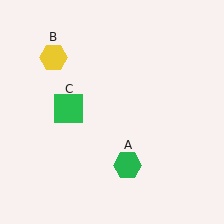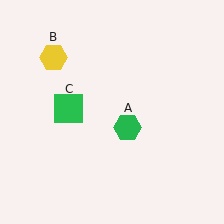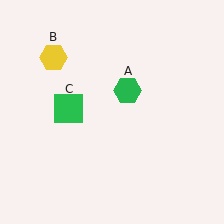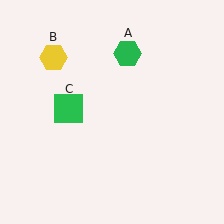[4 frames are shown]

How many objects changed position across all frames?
1 object changed position: green hexagon (object A).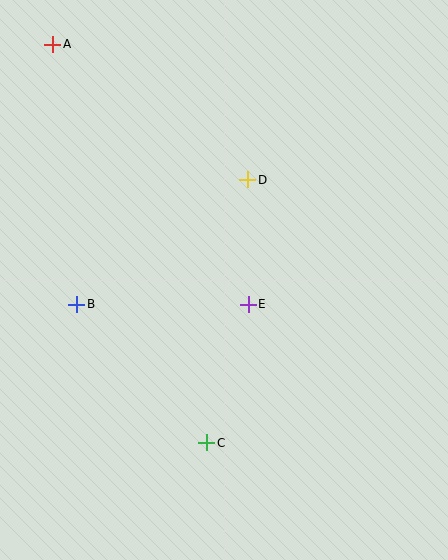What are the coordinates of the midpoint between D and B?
The midpoint between D and B is at (162, 242).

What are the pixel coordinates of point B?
Point B is at (77, 304).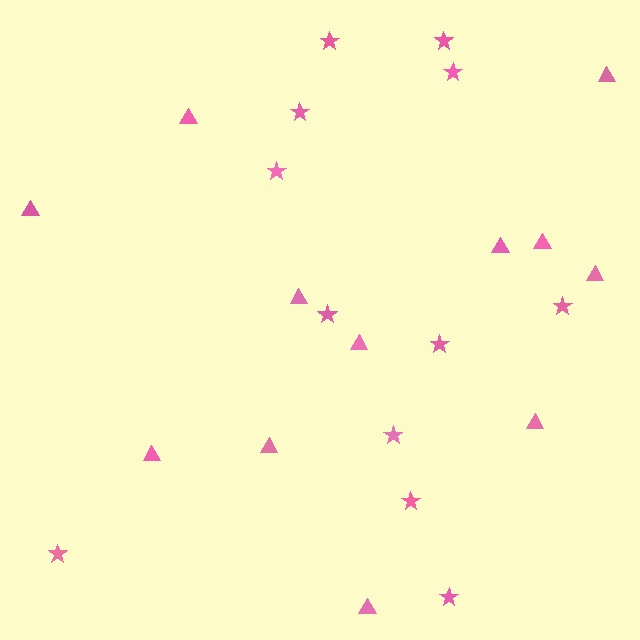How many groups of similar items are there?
There are 2 groups: one group of stars (12) and one group of triangles (12).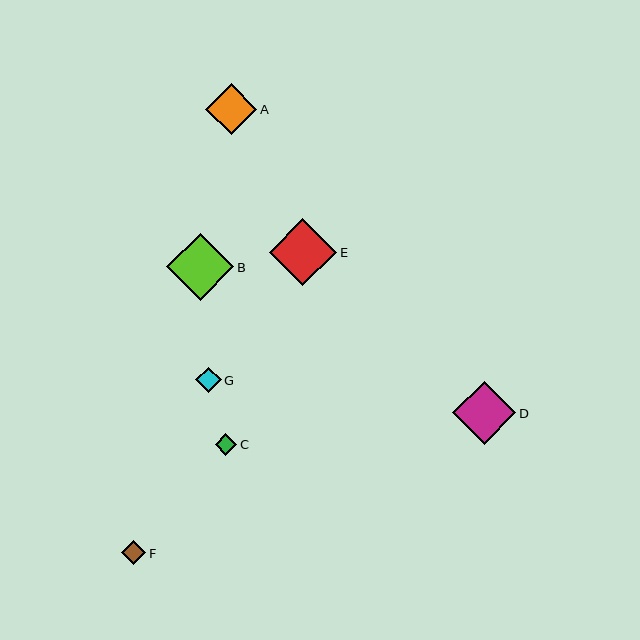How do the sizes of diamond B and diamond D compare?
Diamond B and diamond D are approximately the same size.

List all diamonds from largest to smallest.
From largest to smallest: E, B, D, A, G, F, C.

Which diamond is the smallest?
Diamond C is the smallest with a size of approximately 22 pixels.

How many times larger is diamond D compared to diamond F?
Diamond D is approximately 2.6 times the size of diamond F.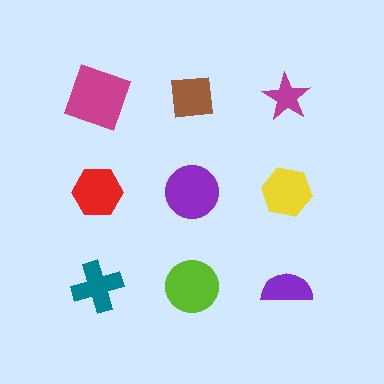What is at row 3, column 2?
A lime circle.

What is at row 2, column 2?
A purple circle.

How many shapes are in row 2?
3 shapes.